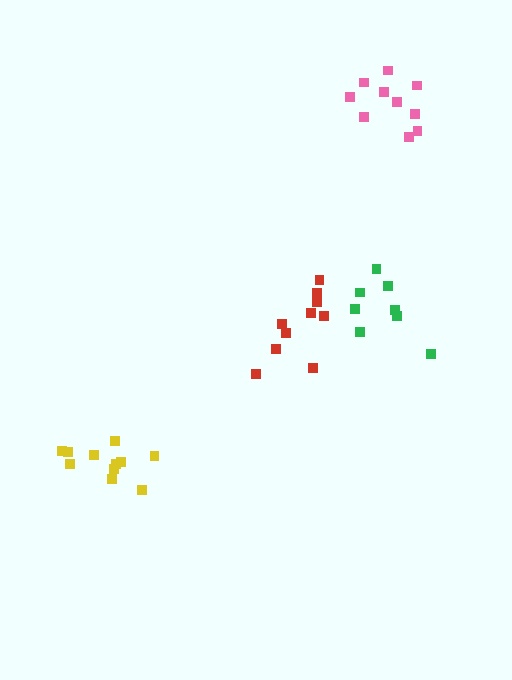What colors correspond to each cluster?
The clusters are colored: yellow, red, pink, green.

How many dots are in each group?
Group 1: 11 dots, Group 2: 10 dots, Group 3: 10 dots, Group 4: 8 dots (39 total).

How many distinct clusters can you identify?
There are 4 distinct clusters.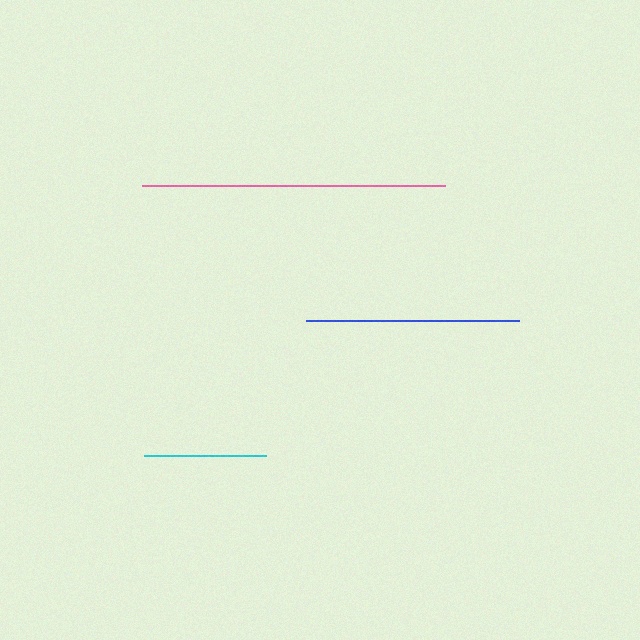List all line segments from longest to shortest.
From longest to shortest: pink, blue, cyan.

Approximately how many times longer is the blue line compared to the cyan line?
The blue line is approximately 1.8 times the length of the cyan line.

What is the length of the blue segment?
The blue segment is approximately 213 pixels long.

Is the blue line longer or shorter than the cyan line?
The blue line is longer than the cyan line.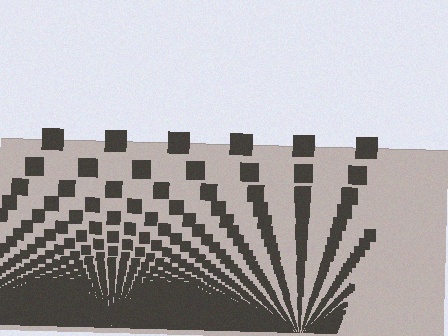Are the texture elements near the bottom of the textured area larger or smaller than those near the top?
Smaller. The gradient is inverted — elements near the bottom are smaller and denser.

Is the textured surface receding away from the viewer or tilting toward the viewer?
The surface appears to tilt toward the viewer. Texture elements get larger and sparser toward the top.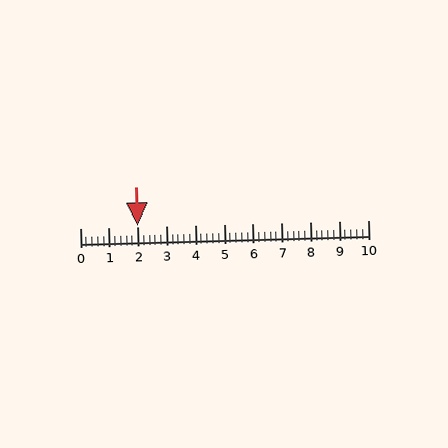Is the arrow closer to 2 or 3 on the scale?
The arrow is closer to 2.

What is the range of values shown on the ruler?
The ruler shows values from 0 to 10.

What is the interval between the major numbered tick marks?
The major tick marks are spaced 1 units apart.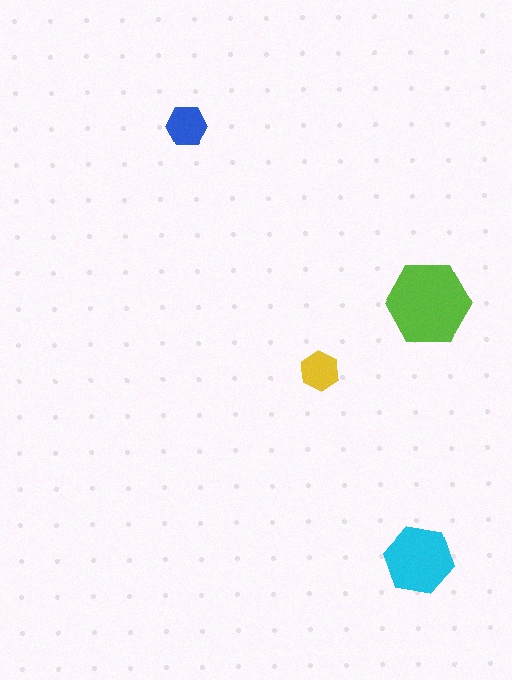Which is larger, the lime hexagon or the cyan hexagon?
The lime one.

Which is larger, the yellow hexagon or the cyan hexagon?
The cyan one.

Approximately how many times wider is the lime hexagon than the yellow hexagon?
About 2 times wider.